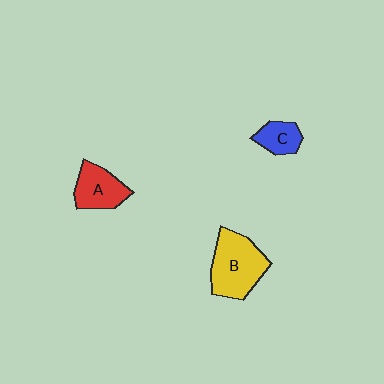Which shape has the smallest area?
Shape C (blue).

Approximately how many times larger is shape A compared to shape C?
Approximately 1.5 times.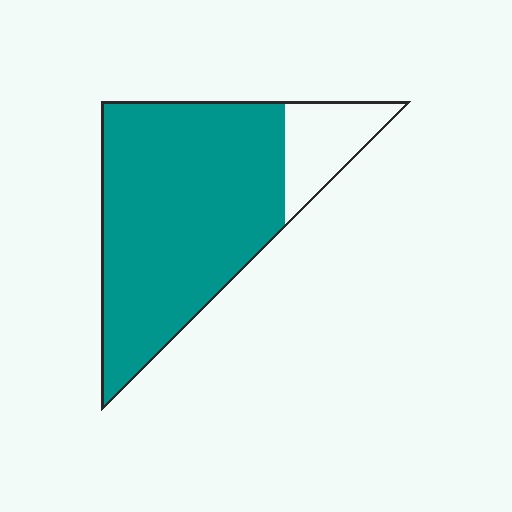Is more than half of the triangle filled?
Yes.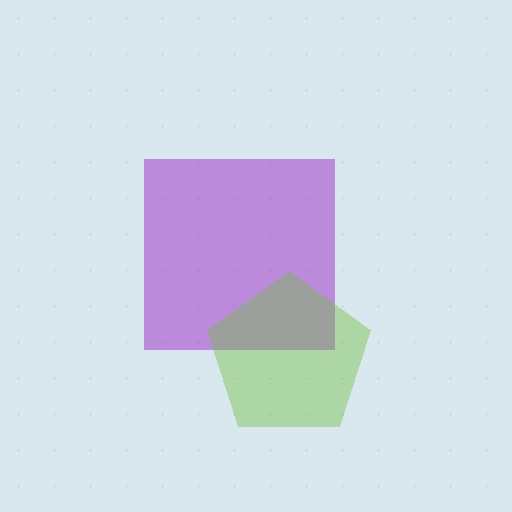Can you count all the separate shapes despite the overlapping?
Yes, there are 2 separate shapes.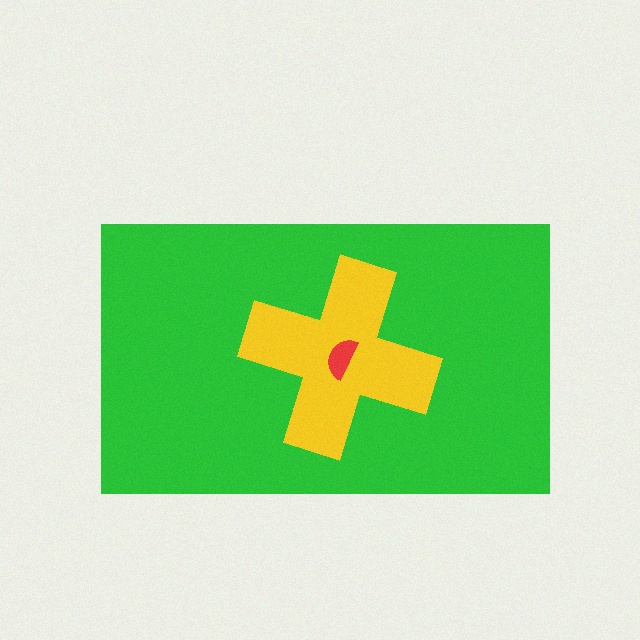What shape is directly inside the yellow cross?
The red semicircle.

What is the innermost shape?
The red semicircle.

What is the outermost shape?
The green rectangle.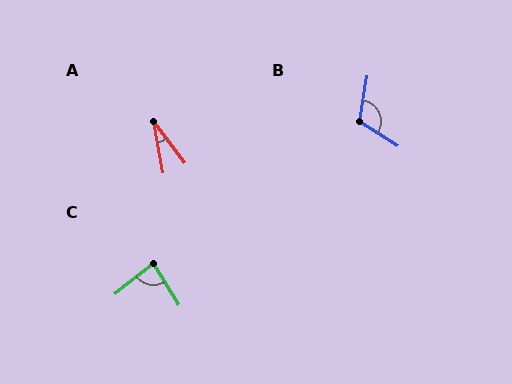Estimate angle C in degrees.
Approximately 83 degrees.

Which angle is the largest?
B, at approximately 113 degrees.